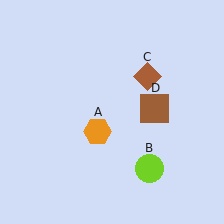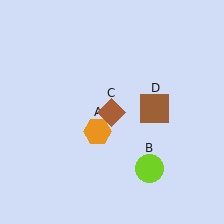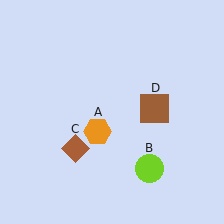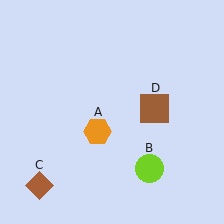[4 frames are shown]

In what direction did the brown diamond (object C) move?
The brown diamond (object C) moved down and to the left.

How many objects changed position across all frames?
1 object changed position: brown diamond (object C).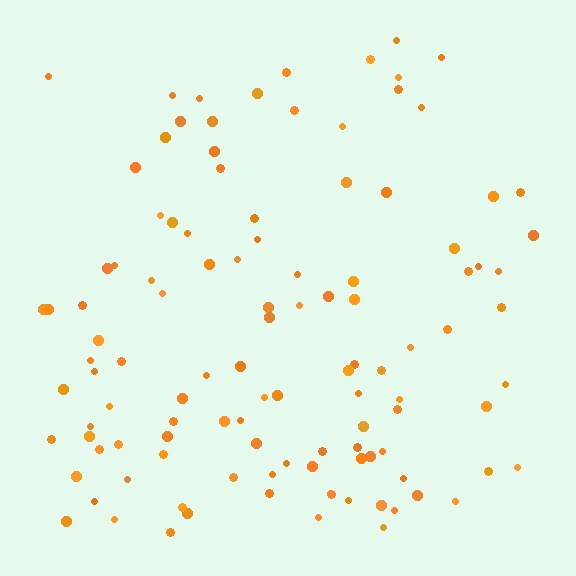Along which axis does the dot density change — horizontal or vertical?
Vertical.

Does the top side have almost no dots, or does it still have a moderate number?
Still a moderate number, just noticeably fewer than the bottom.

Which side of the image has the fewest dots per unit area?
The top.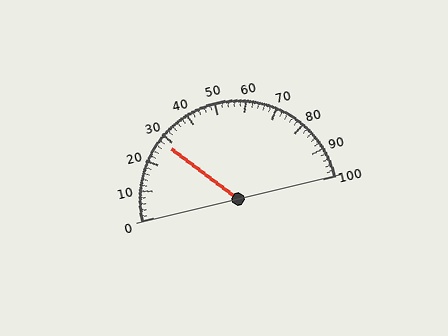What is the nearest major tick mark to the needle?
The nearest major tick mark is 30.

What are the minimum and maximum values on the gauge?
The gauge ranges from 0 to 100.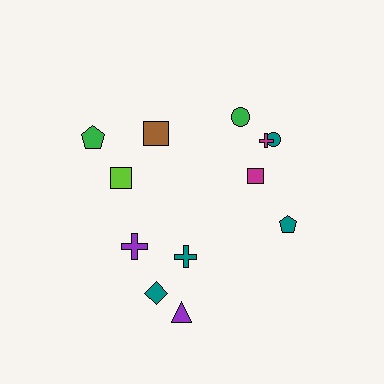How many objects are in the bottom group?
There are 4 objects.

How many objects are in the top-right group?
There are 5 objects.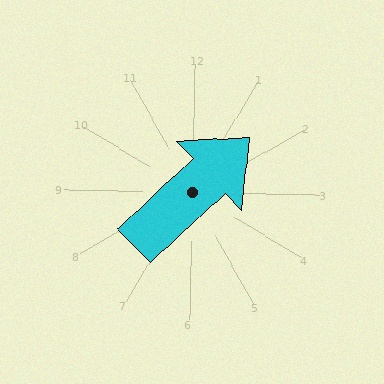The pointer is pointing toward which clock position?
Roughly 2 o'clock.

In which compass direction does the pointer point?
Northeast.